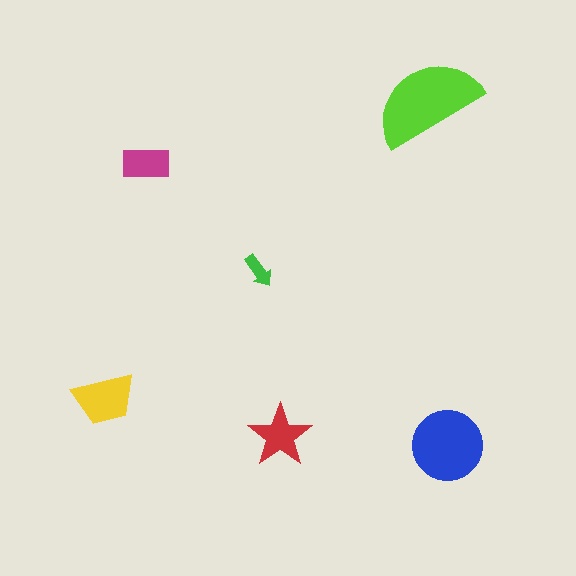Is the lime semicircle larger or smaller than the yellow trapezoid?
Larger.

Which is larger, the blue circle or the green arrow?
The blue circle.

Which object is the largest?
The lime semicircle.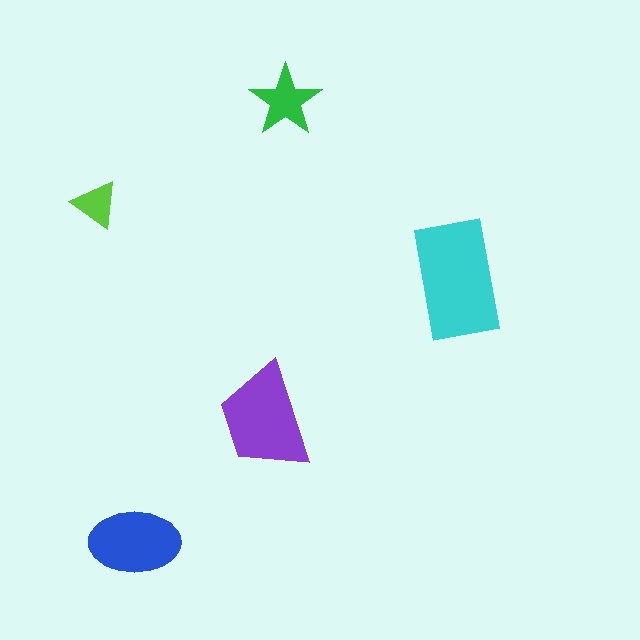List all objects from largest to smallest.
The cyan rectangle, the purple trapezoid, the blue ellipse, the green star, the lime triangle.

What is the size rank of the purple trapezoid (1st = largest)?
2nd.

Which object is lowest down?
The blue ellipse is bottommost.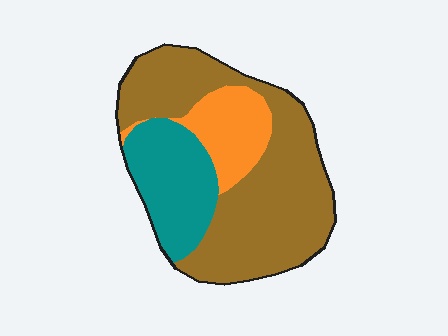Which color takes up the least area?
Orange, at roughly 15%.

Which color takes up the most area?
Brown, at roughly 60%.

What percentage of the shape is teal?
Teal covers about 25% of the shape.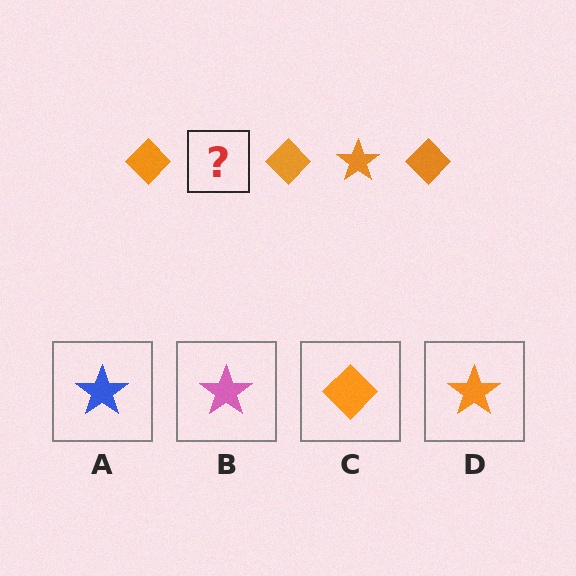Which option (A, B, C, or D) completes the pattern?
D.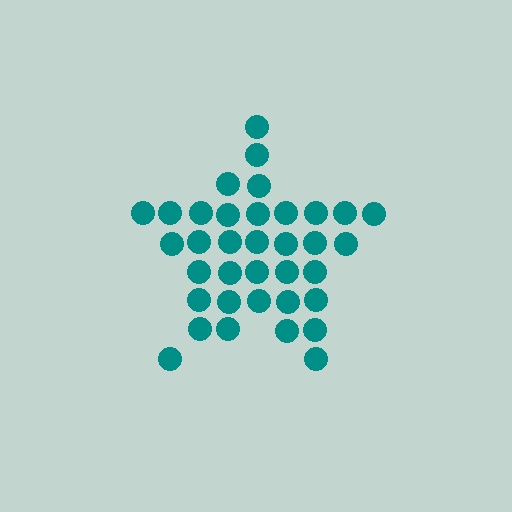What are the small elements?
The small elements are circles.